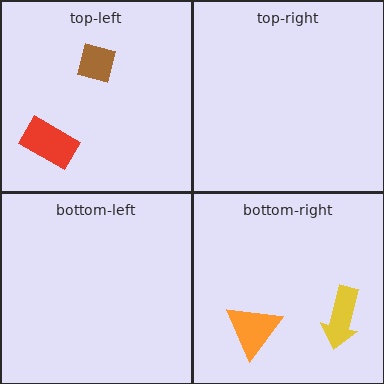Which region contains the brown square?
The top-left region.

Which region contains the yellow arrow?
The bottom-right region.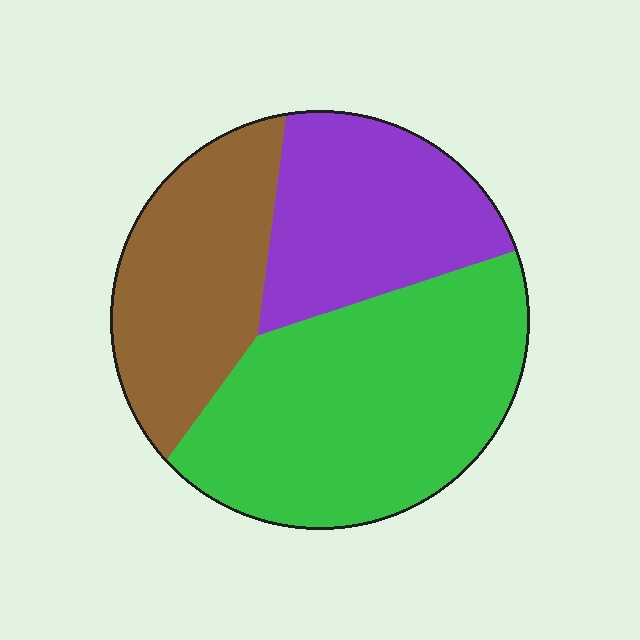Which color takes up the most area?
Green, at roughly 45%.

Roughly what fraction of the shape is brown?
Brown covers 27% of the shape.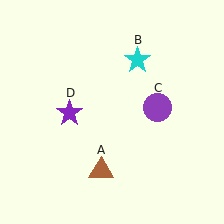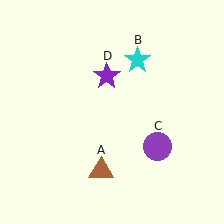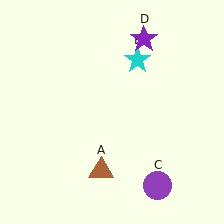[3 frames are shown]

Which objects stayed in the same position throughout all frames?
Brown triangle (object A) and cyan star (object B) remained stationary.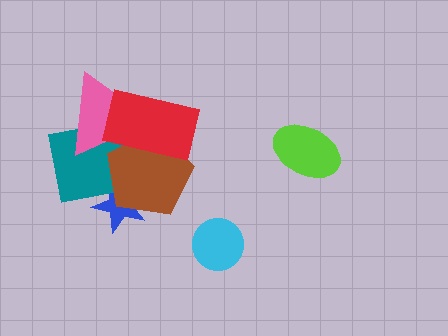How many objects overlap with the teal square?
4 objects overlap with the teal square.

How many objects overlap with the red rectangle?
3 objects overlap with the red rectangle.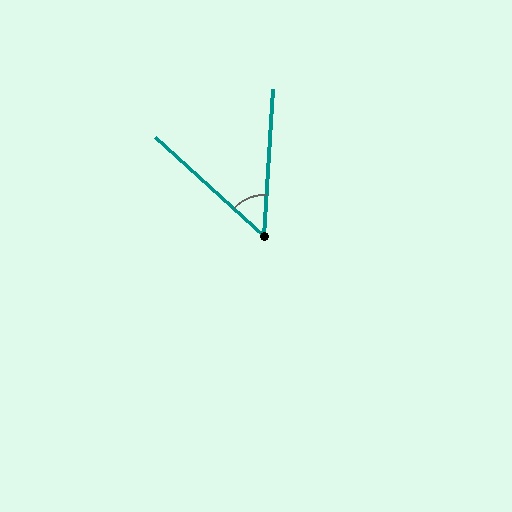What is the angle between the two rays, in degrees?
Approximately 52 degrees.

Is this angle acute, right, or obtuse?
It is acute.